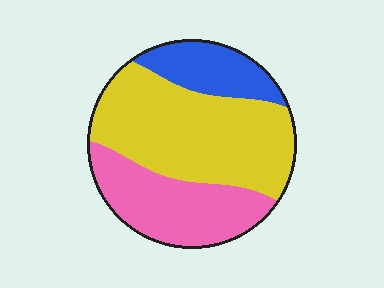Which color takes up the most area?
Yellow, at roughly 50%.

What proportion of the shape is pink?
Pink covers about 30% of the shape.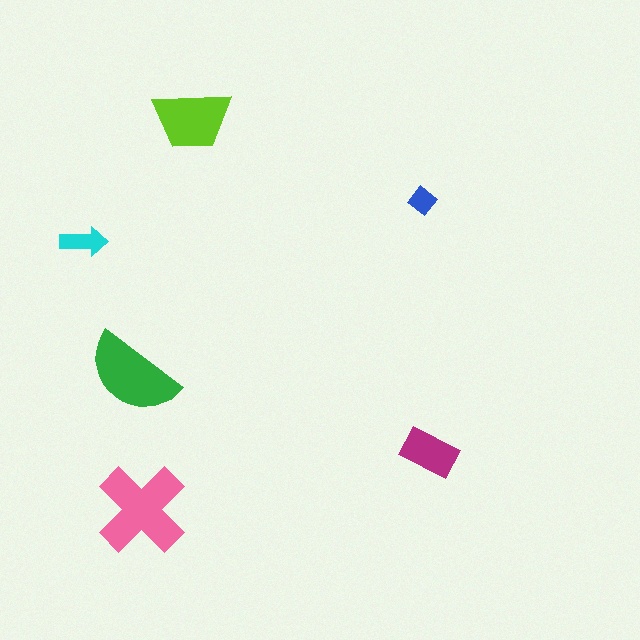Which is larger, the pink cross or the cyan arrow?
The pink cross.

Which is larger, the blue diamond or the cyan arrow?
The cyan arrow.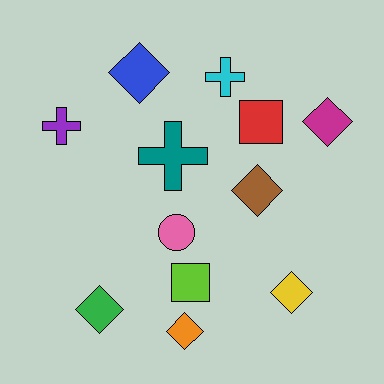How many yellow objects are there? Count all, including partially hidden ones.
There is 1 yellow object.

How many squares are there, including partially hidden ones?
There are 2 squares.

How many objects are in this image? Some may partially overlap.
There are 12 objects.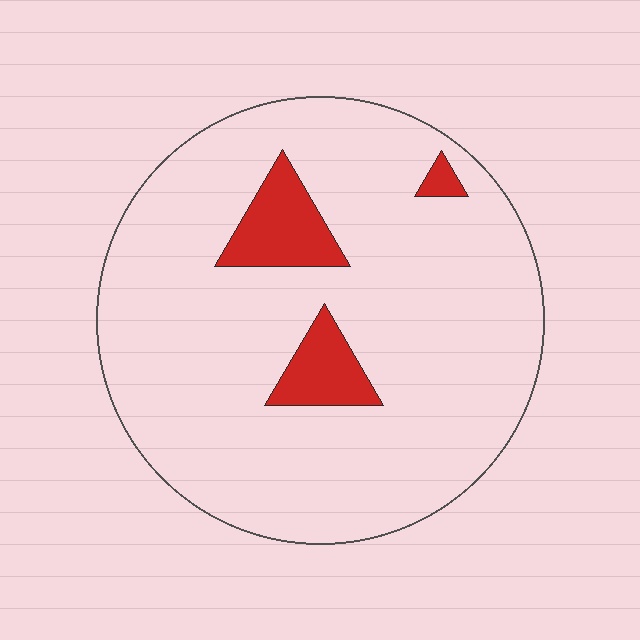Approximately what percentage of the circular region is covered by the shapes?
Approximately 10%.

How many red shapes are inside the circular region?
3.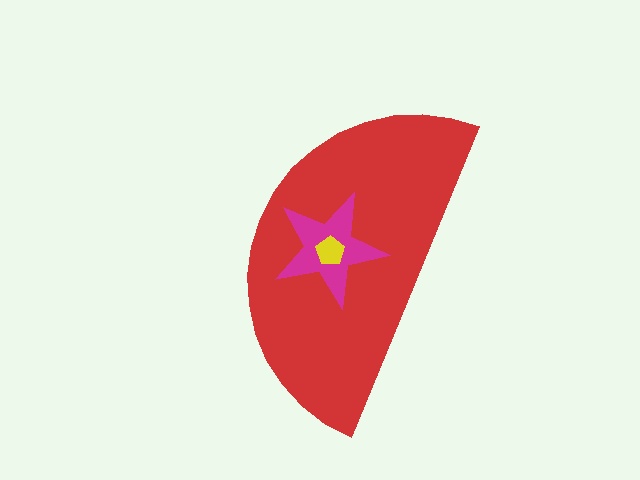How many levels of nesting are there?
3.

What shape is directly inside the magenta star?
The yellow pentagon.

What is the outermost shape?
The red semicircle.